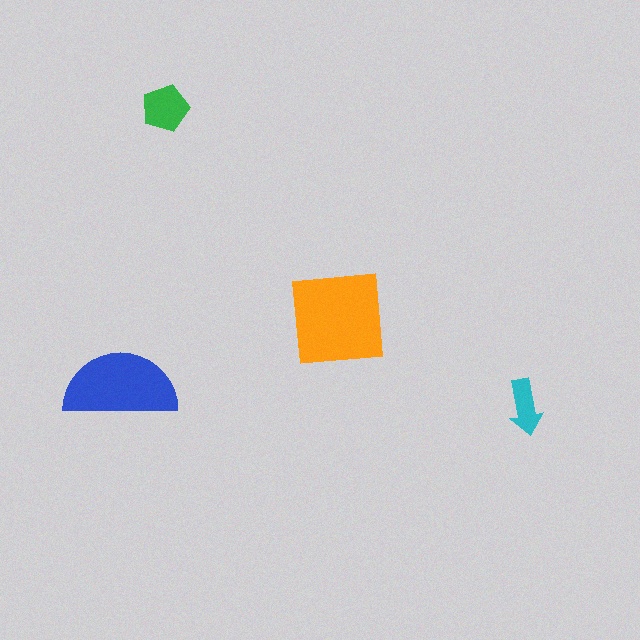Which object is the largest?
The orange square.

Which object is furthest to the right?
The cyan arrow is rightmost.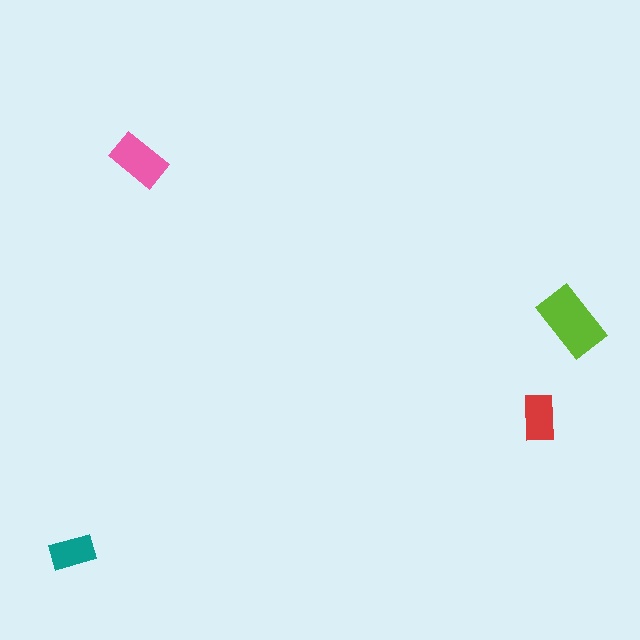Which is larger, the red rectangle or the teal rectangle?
The red one.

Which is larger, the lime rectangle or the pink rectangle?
The lime one.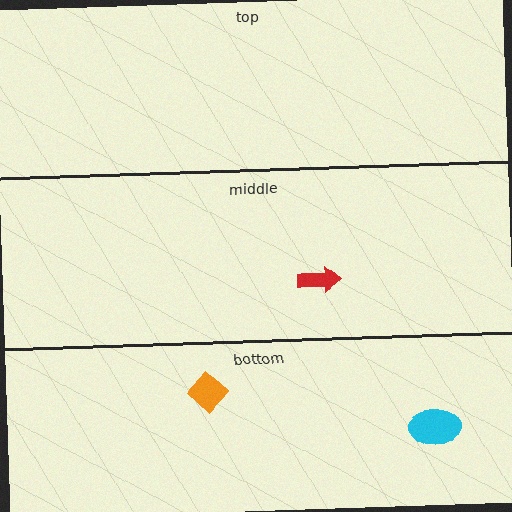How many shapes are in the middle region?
1.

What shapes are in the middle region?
The red arrow.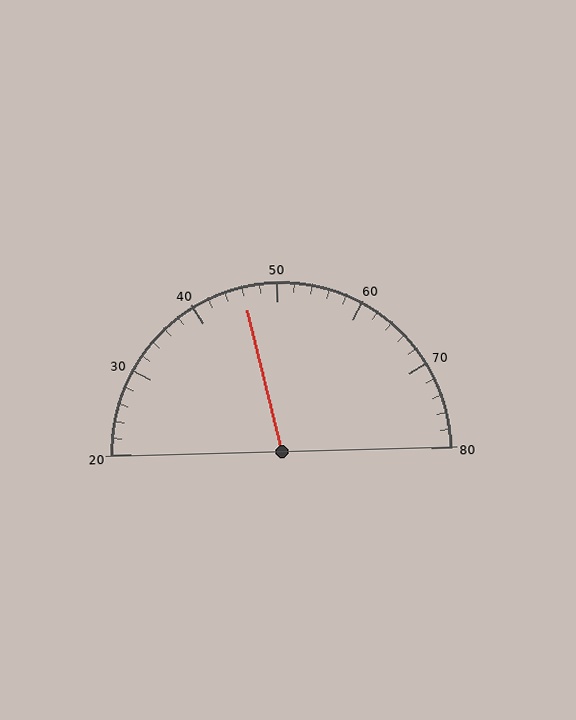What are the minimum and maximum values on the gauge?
The gauge ranges from 20 to 80.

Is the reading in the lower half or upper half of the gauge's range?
The reading is in the lower half of the range (20 to 80).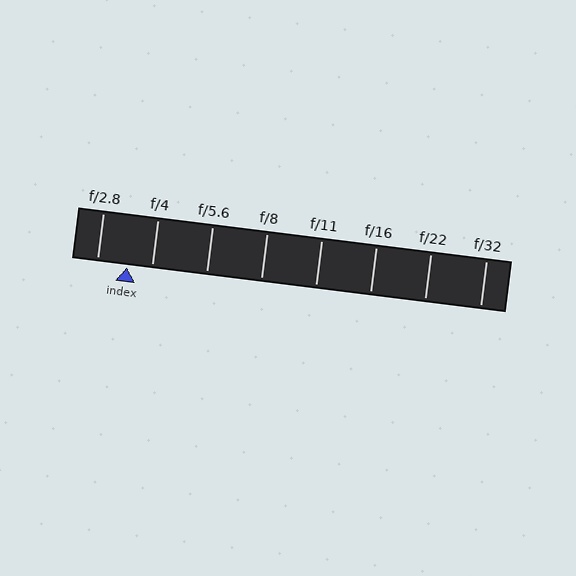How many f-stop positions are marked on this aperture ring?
There are 8 f-stop positions marked.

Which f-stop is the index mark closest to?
The index mark is closest to f/4.